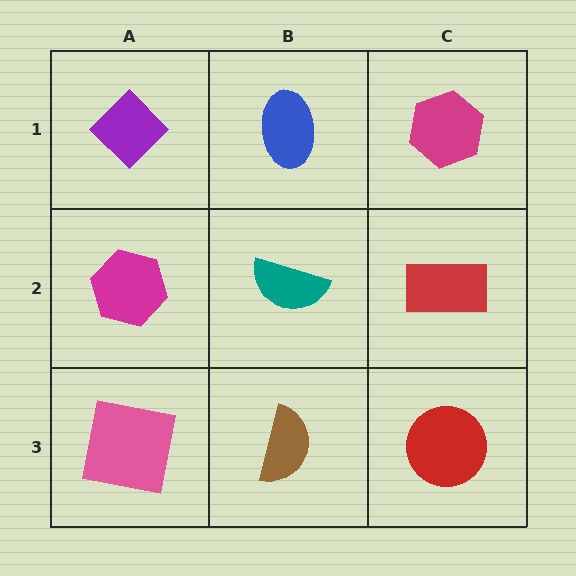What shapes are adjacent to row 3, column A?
A magenta hexagon (row 2, column A), a brown semicircle (row 3, column B).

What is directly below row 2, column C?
A red circle.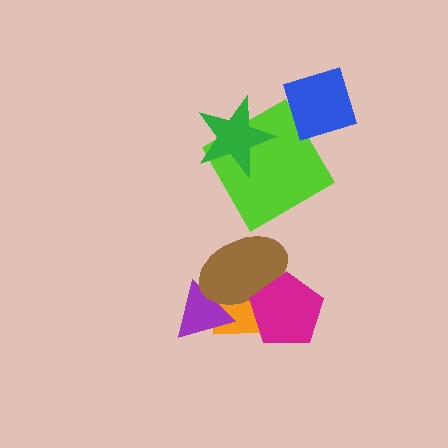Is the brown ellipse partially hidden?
Yes, it is partially covered by another shape.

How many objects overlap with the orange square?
3 objects overlap with the orange square.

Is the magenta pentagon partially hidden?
No, no other shape covers it.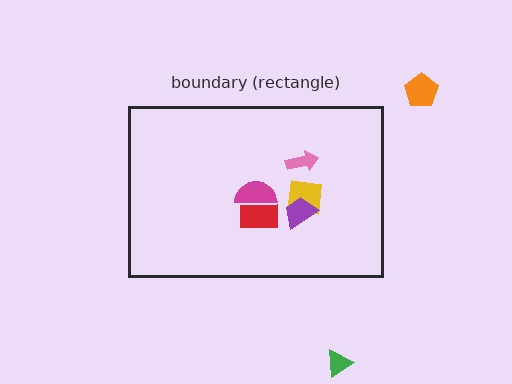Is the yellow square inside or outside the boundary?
Inside.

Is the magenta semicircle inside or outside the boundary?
Inside.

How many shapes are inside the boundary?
5 inside, 2 outside.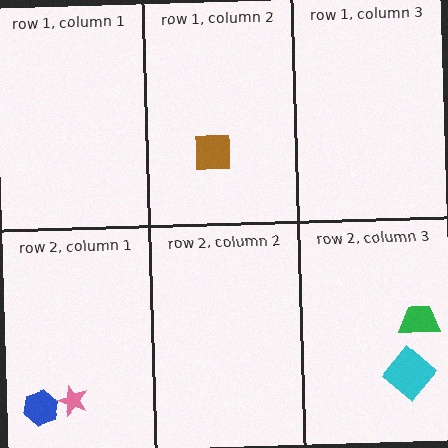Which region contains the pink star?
The row 2, column 1 region.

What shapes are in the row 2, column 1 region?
The blue hexagon, the pink star.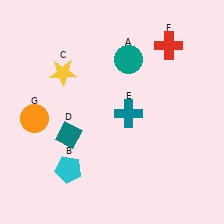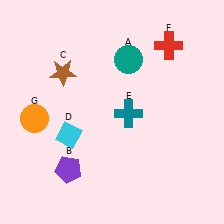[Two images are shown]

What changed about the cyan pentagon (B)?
In Image 1, B is cyan. In Image 2, it changed to purple.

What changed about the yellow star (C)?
In Image 1, C is yellow. In Image 2, it changed to brown.